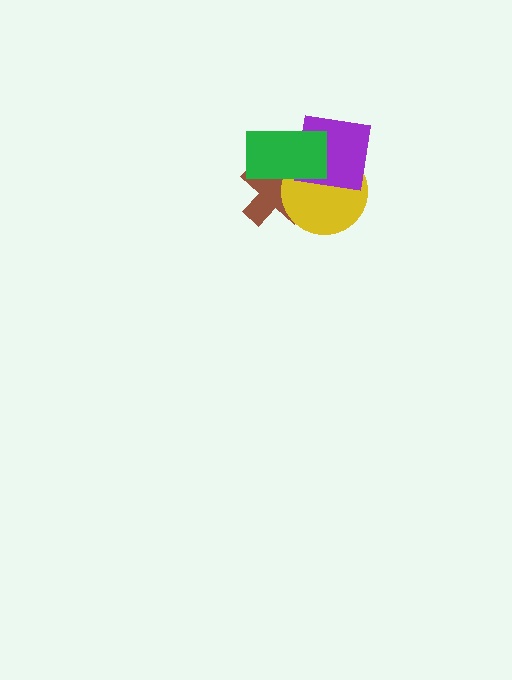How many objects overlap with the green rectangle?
3 objects overlap with the green rectangle.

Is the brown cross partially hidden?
Yes, it is partially covered by another shape.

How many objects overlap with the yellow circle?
3 objects overlap with the yellow circle.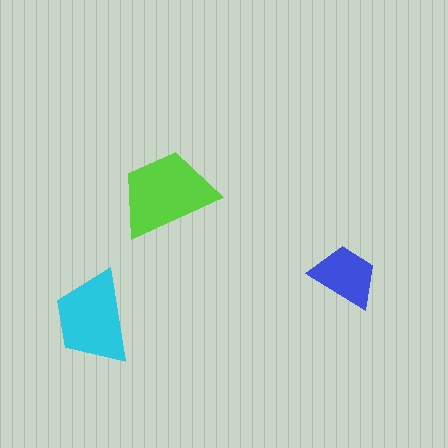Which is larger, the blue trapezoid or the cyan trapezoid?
The cyan one.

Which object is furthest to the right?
The blue trapezoid is rightmost.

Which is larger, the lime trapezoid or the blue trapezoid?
The lime one.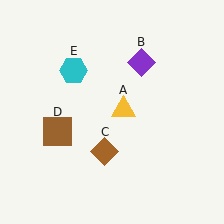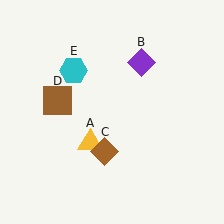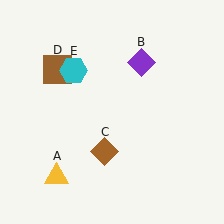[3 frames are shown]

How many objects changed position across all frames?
2 objects changed position: yellow triangle (object A), brown square (object D).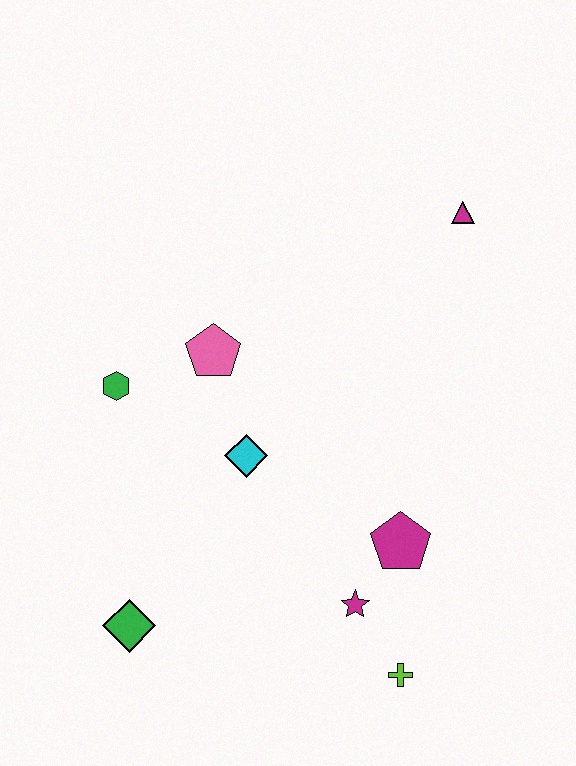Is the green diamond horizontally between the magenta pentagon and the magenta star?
No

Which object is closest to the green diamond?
The cyan diamond is closest to the green diamond.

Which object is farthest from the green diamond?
The magenta triangle is farthest from the green diamond.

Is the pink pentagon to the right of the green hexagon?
Yes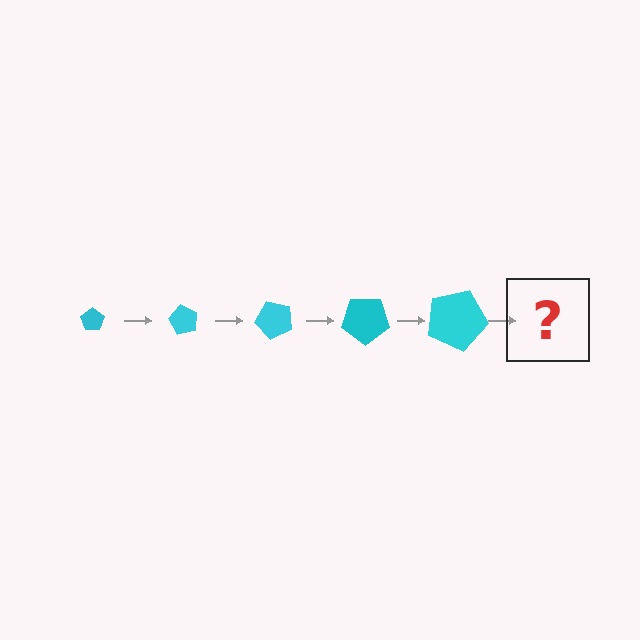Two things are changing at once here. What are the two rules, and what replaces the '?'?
The two rules are that the pentagon grows larger each step and it rotates 60 degrees each step. The '?' should be a pentagon, larger than the previous one and rotated 300 degrees from the start.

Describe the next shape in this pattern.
It should be a pentagon, larger than the previous one and rotated 300 degrees from the start.